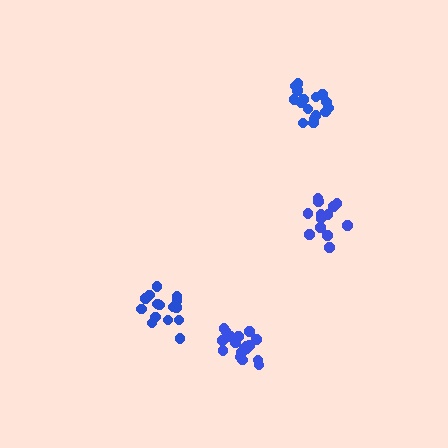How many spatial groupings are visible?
There are 4 spatial groupings.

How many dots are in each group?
Group 1: 18 dots, Group 2: 13 dots, Group 3: 17 dots, Group 4: 15 dots (63 total).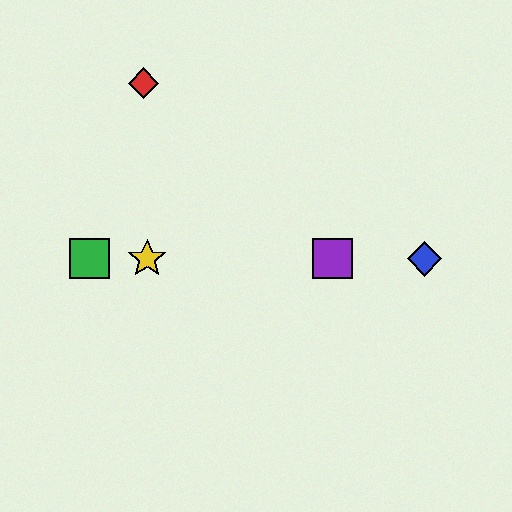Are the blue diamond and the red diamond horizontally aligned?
No, the blue diamond is at y≈259 and the red diamond is at y≈83.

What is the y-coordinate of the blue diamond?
The blue diamond is at y≈259.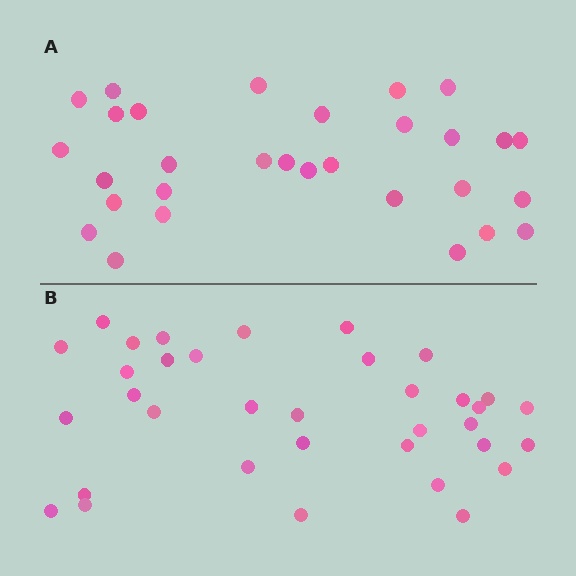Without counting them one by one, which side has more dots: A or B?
Region B (the bottom region) has more dots.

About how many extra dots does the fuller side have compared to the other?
Region B has about 5 more dots than region A.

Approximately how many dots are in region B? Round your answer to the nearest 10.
About 40 dots. (The exact count is 35, which rounds to 40.)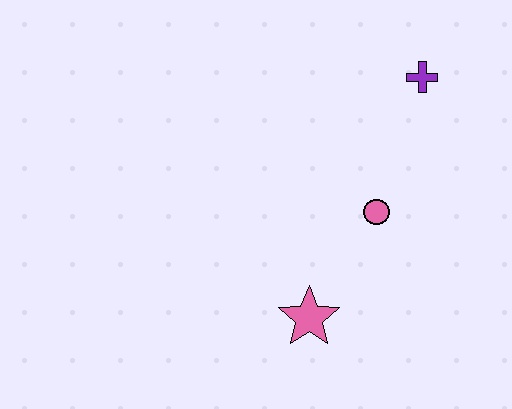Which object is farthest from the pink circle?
The purple cross is farthest from the pink circle.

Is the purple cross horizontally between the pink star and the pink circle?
No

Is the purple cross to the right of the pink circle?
Yes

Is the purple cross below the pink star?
No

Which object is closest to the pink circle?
The pink star is closest to the pink circle.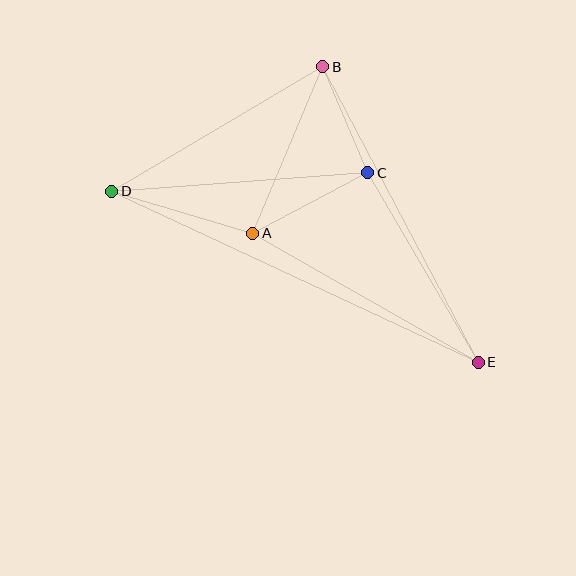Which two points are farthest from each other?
Points D and E are farthest from each other.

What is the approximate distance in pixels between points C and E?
The distance between C and E is approximately 219 pixels.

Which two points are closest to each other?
Points B and C are closest to each other.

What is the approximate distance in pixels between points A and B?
The distance between A and B is approximately 180 pixels.